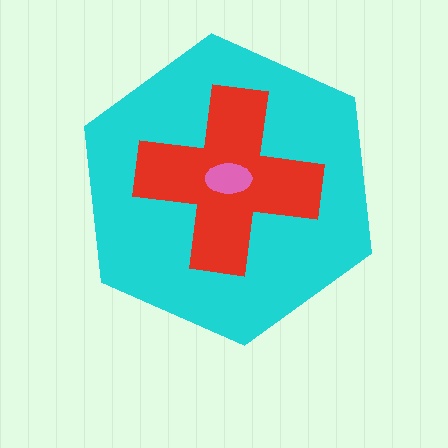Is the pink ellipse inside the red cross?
Yes.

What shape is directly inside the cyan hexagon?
The red cross.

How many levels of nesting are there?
3.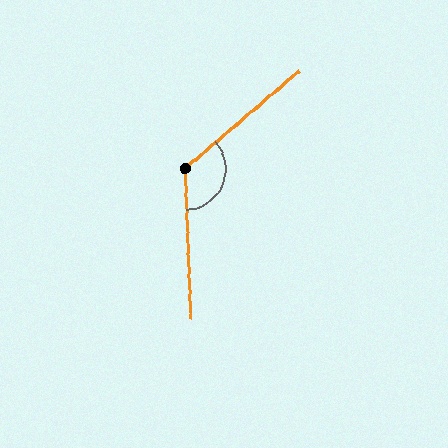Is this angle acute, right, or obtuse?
It is obtuse.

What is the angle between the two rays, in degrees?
Approximately 128 degrees.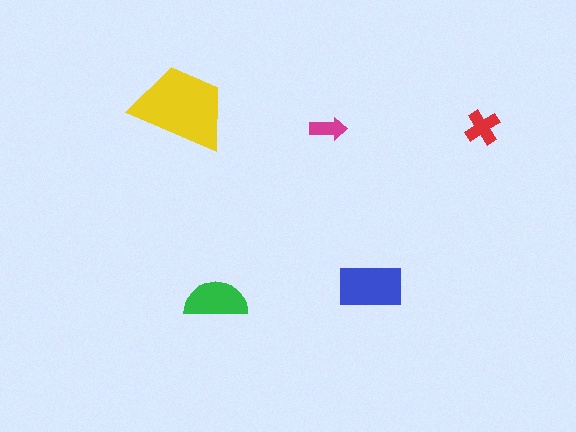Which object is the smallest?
The magenta arrow.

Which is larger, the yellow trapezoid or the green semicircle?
The yellow trapezoid.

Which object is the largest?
The yellow trapezoid.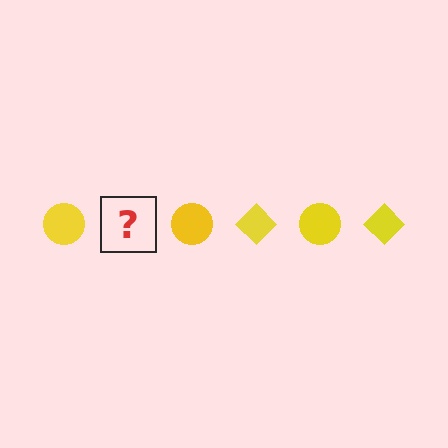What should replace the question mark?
The question mark should be replaced with a yellow diamond.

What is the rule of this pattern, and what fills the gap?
The rule is that the pattern cycles through circle, diamond shapes in yellow. The gap should be filled with a yellow diamond.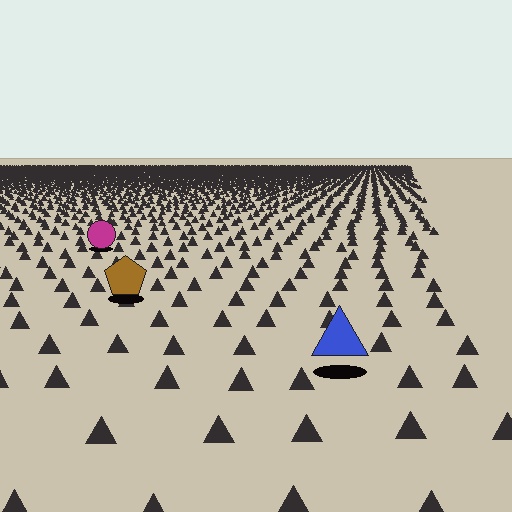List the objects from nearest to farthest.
From nearest to farthest: the blue triangle, the brown pentagon, the magenta circle.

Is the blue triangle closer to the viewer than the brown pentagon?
Yes. The blue triangle is closer — you can tell from the texture gradient: the ground texture is coarser near it.